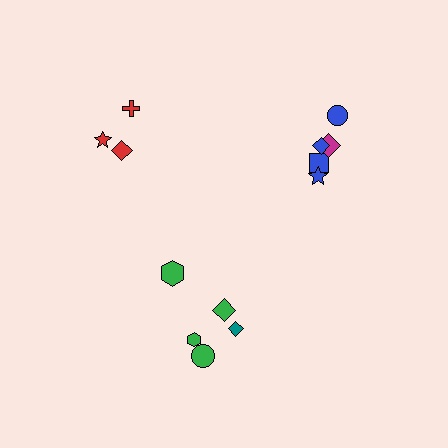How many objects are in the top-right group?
There are 5 objects.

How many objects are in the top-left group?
There are 3 objects.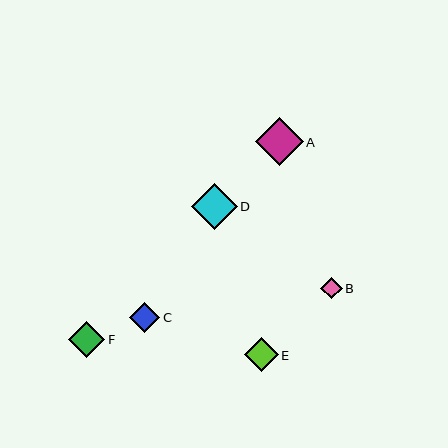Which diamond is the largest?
Diamond A is the largest with a size of approximately 48 pixels.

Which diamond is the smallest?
Diamond B is the smallest with a size of approximately 22 pixels.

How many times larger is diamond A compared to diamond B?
Diamond A is approximately 2.2 times the size of diamond B.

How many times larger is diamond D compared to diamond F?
Diamond D is approximately 1.3 times the size of diamond F.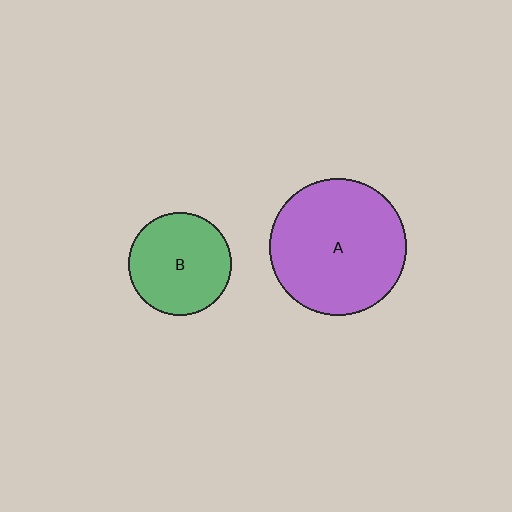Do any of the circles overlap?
No, none of the circles overlap.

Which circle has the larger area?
Circle A (purple).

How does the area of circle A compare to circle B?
Approximately 1.8 times.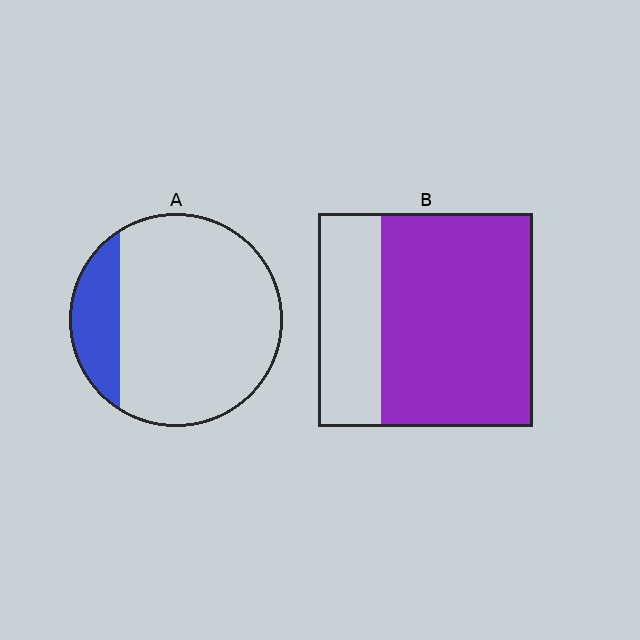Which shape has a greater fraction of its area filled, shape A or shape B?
Shape B.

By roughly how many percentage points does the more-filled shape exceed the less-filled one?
By roughly 50 percentage points (B over A).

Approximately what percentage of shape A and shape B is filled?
A is approximately 20% and B is approximately 70%.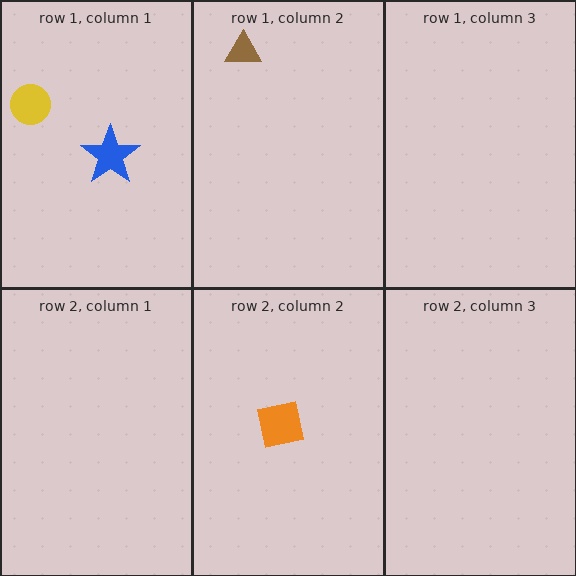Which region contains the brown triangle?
The row 1, column 2 region.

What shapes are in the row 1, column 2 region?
The brown triangle.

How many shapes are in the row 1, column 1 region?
2.